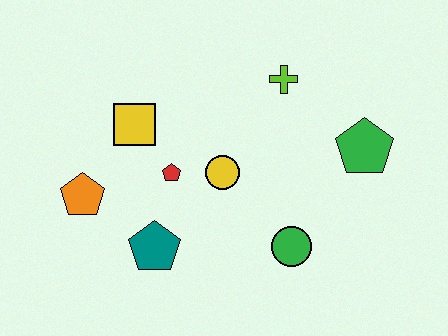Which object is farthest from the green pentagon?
The orange pentagon is farthest from the green pentagon.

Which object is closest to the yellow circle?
The red pentagon is closest to the yellow circle.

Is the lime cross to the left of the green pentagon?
Yes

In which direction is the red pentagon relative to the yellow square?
The red pentagon is below the yellow square.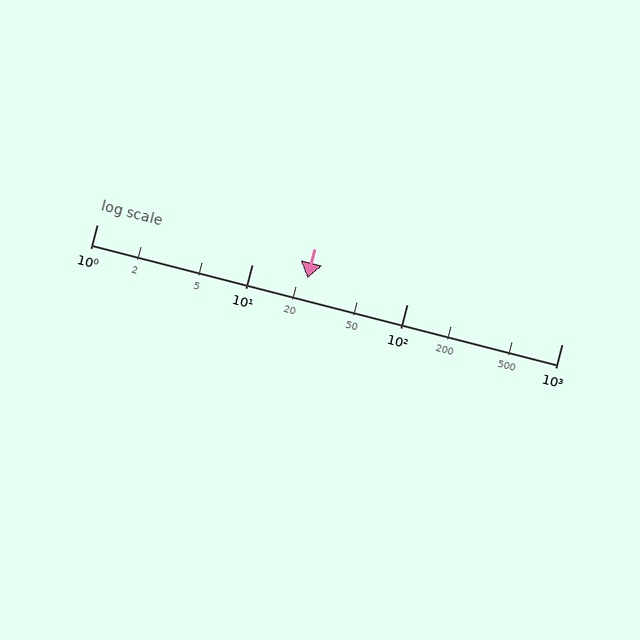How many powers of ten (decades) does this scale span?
The scale spans 3 decades, from 1 to 1000.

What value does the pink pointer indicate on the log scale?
The pointer indicates approximately 23.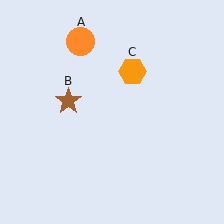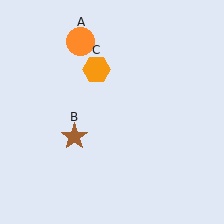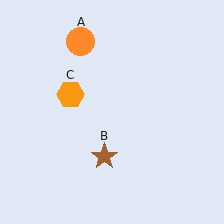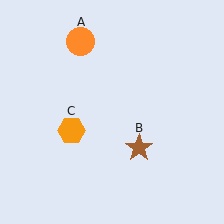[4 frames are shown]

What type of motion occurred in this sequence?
The brown star (object B), orange hexagon (object C) rotated counterclockwise around the center of the scene.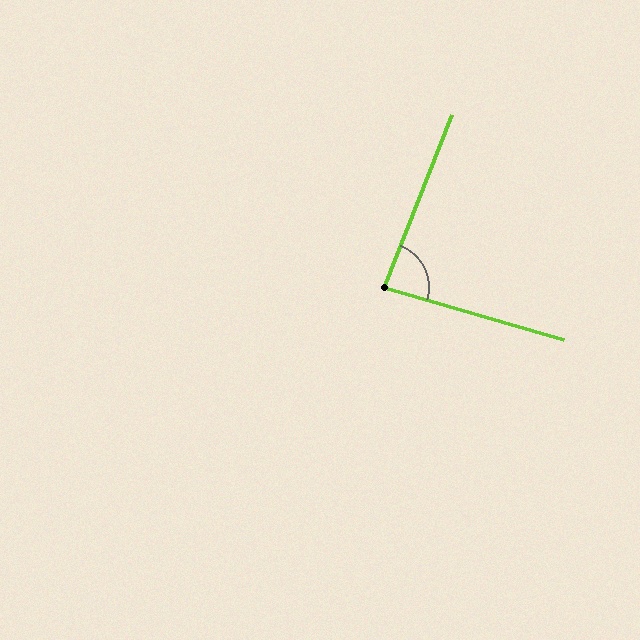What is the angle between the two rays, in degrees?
Approximately 85 degrees.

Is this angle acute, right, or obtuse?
It is approximately a right angle.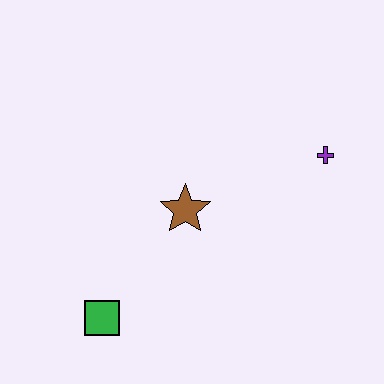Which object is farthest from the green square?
The purple cross is farthest from the green square.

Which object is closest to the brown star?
The green square is closest to the brown star.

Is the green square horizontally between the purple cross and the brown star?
No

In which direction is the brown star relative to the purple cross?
The brown star is to the left of the purple cross.